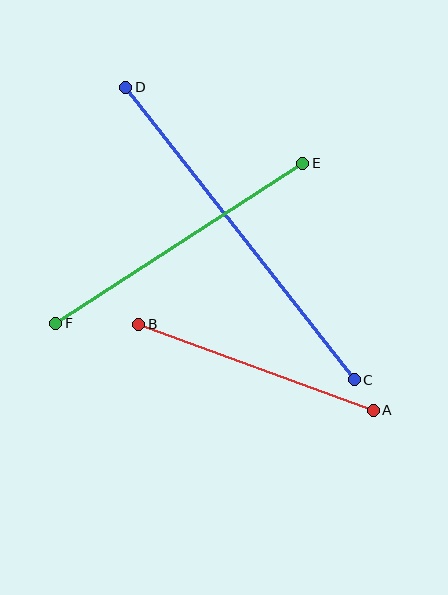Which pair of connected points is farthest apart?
Points C and D are farthest apart.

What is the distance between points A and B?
The distance is approximately 250 pixels.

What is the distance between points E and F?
The distance is approximately 294 pixels.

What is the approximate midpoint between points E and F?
The midpoint is at approximately (179, 243) pixels.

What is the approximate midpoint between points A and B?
The midpoint is at approximately (256, 367) pixels.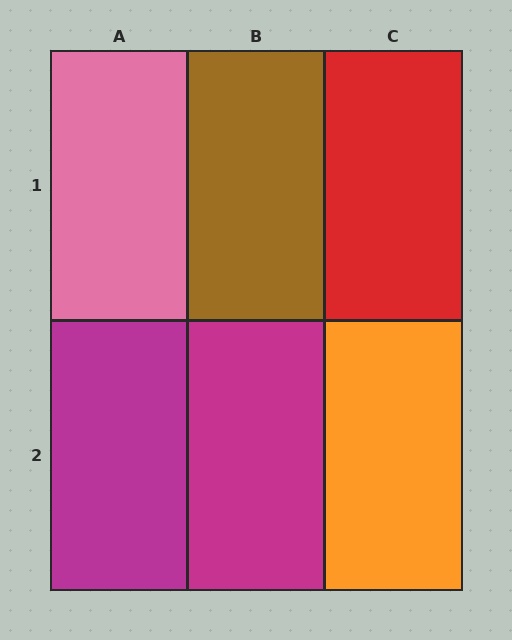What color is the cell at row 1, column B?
Brown.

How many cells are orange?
1 cell is orange.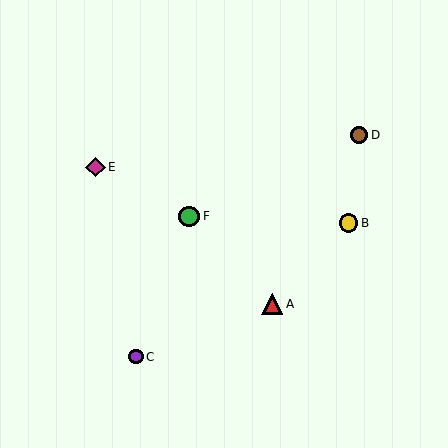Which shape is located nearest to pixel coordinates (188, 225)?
The green circle (labeled F) at (189, 216) is nearest to that location.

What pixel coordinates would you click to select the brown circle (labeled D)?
Click at (359, 135) to select the brown circle D.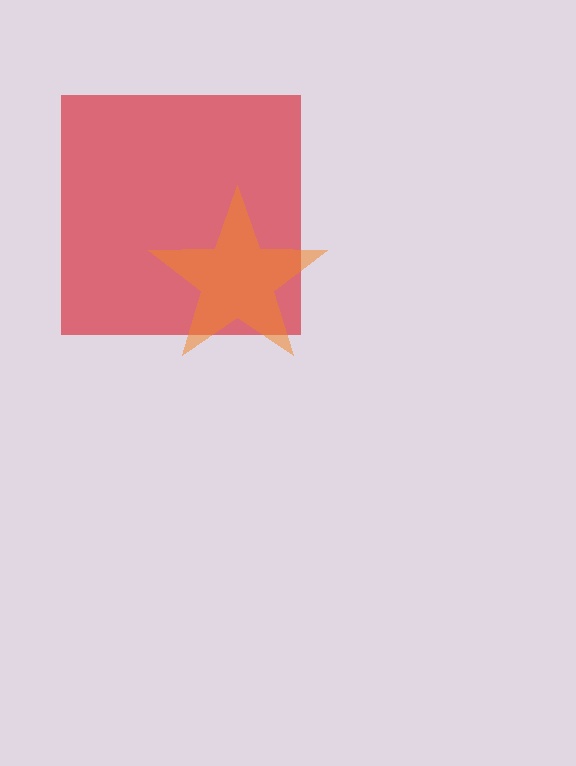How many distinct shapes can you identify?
There are 2 distinct shapes: a red square, an orange star.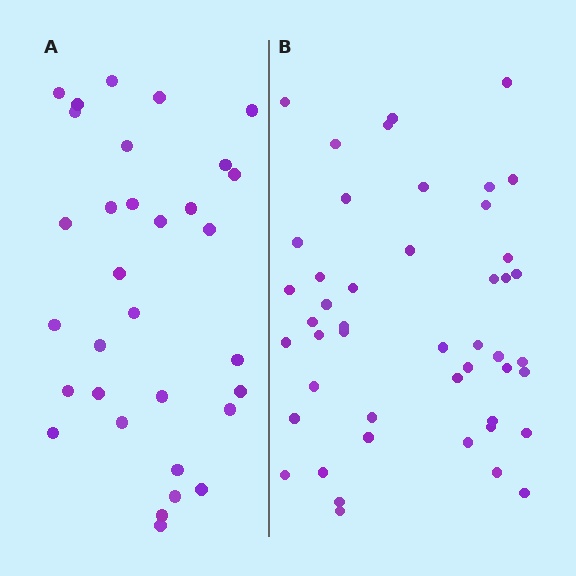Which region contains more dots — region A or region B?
Region B (the right region) has more dots.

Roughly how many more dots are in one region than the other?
Region B has approximately 15 more dots than region A.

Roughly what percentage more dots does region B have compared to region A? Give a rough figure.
About 45% more.